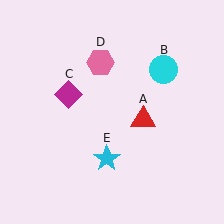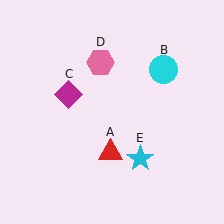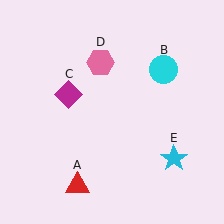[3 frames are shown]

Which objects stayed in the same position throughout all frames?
Cyan circle (object B) and magenta diamond (object C) and pink hexagon (object D) remained stationary.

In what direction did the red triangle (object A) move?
The red triangle (object A) moved down and to the left.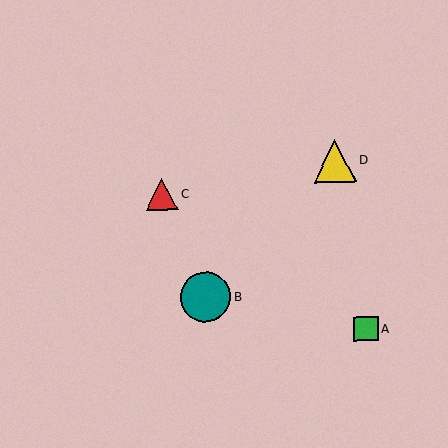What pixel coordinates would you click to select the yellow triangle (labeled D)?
Click at (335, 161) to select the yellow triangle D.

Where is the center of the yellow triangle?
The center of the yellow triangle is at (335, 161).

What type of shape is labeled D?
Shape D is a yellow triangle.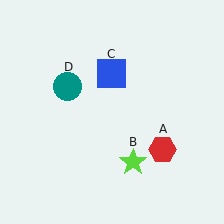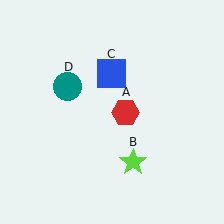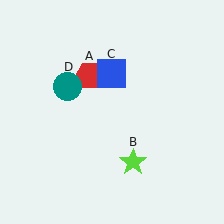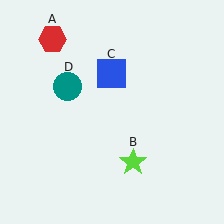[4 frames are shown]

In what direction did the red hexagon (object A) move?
The red hexagon (object A) moved up and to the left.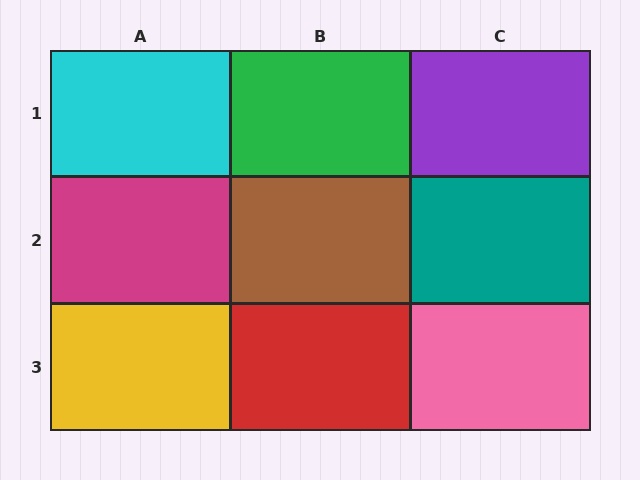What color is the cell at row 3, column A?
Yellow.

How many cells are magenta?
1 cell is magenta.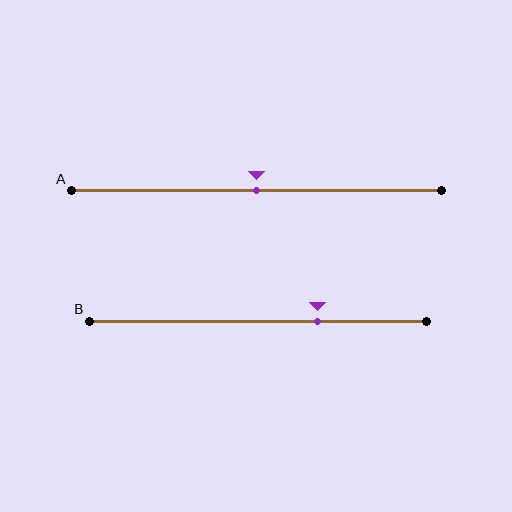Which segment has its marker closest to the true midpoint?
Segment A has its marker closest to the true midpoint.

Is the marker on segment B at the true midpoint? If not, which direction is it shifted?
No, the marker on segment B is shifted to the right by about 18% of the segment length.